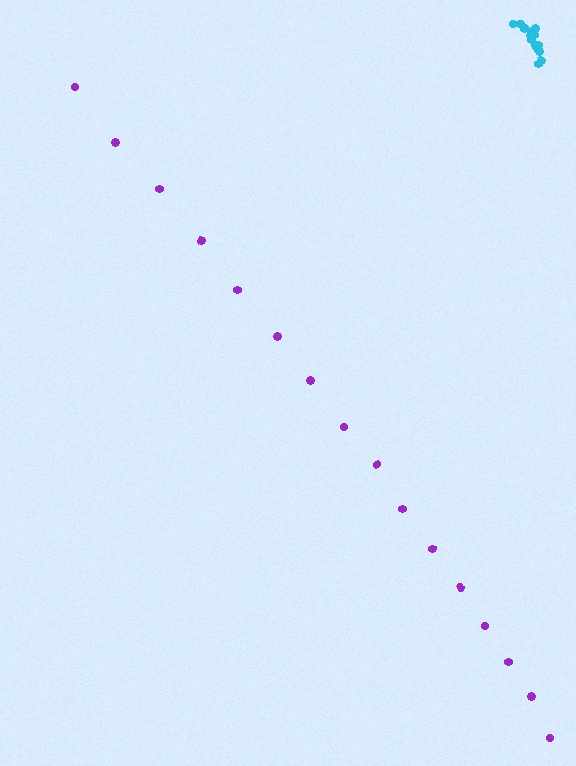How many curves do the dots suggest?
There are 2 distinct paths.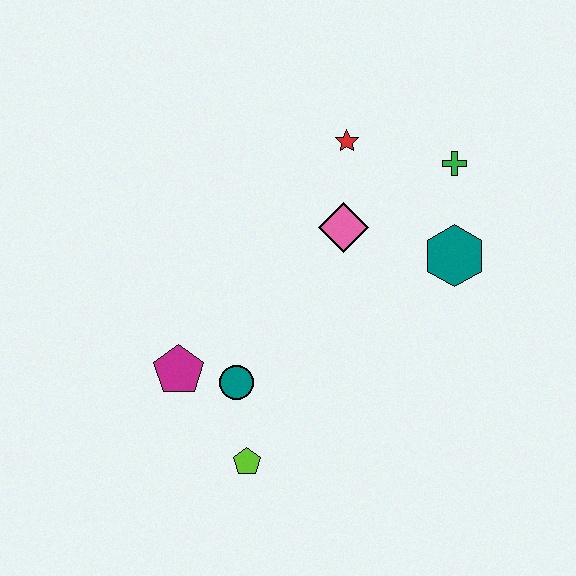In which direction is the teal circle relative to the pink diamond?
The teal circle is below the pink diamond.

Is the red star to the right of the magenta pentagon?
Yes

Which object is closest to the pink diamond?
The red star is closest to the pink diamond.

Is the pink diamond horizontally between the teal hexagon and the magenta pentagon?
Yes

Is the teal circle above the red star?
No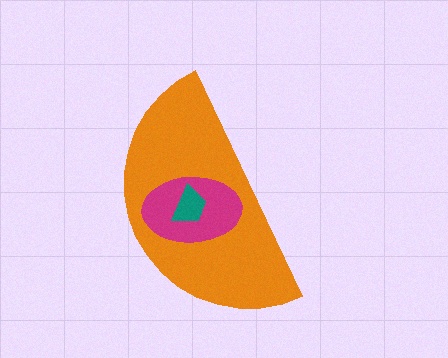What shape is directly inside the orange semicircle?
The magenta ellipse.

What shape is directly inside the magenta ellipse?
The teal trapezoid.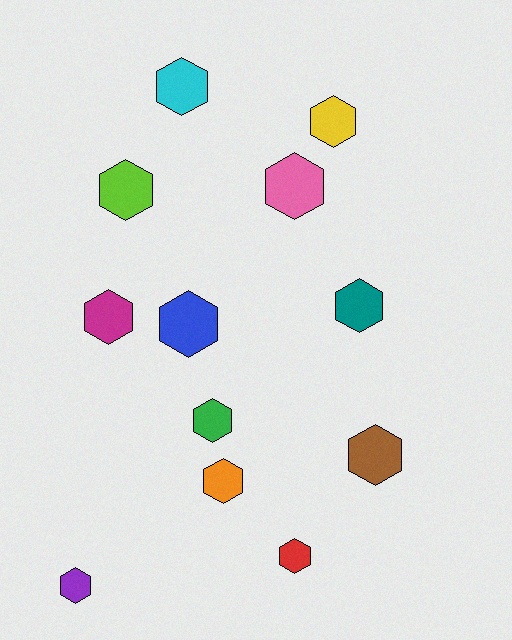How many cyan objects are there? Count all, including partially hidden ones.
There is 1 cyan object.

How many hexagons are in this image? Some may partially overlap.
There are 12 hexagons.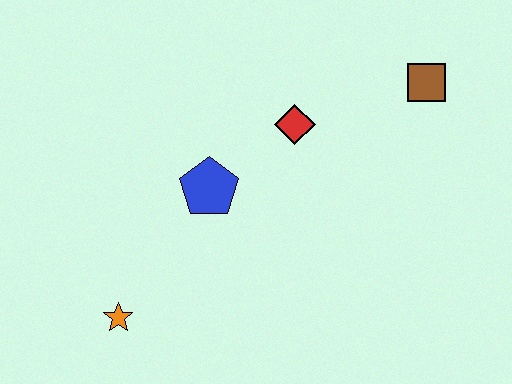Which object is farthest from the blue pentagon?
The brown square is farthest from the blue pentagon.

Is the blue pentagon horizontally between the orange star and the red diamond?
Yes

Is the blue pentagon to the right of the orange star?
Yes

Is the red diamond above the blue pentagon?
Yes